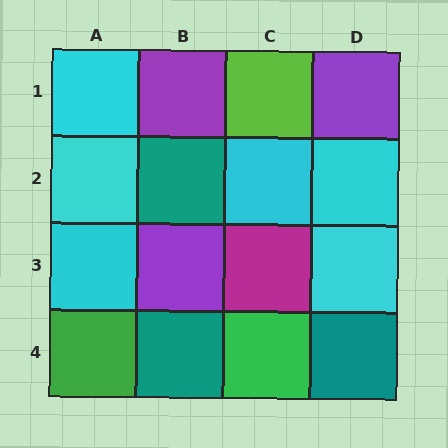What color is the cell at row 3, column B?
Purple.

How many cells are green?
2 cells are green.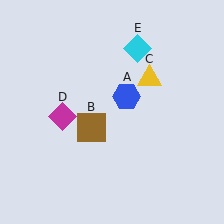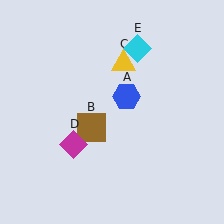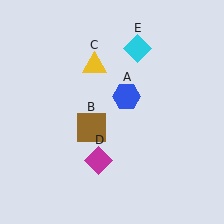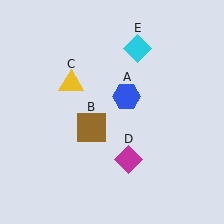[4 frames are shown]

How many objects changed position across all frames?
2 objects changed position: yellow triangle (object C), magenta diamond (object D).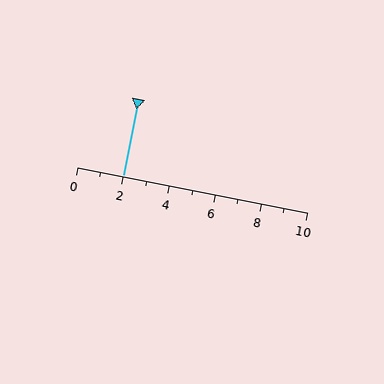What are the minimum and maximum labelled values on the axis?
The axis runs from 0 to 10.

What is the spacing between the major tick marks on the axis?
The major ticks are spaced 2 apart.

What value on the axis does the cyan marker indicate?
The marker indicates approximately 2.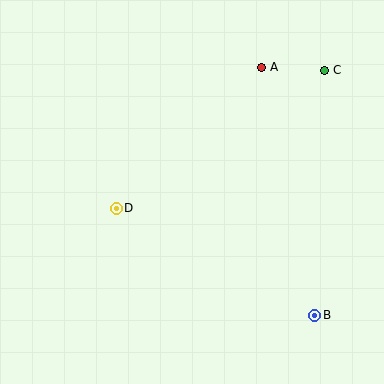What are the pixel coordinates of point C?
Point C is at (325, 70).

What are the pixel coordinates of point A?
Point A is at (262, 67).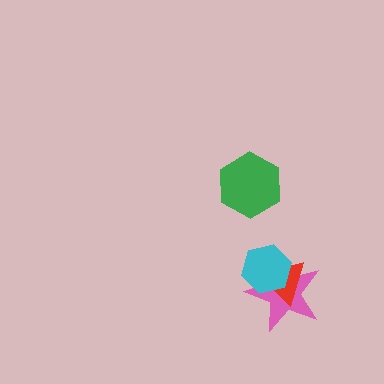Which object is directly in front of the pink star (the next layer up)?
The red triangle is directly in front of the pink star.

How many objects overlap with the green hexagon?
0 objects overlap with the green hexagon.